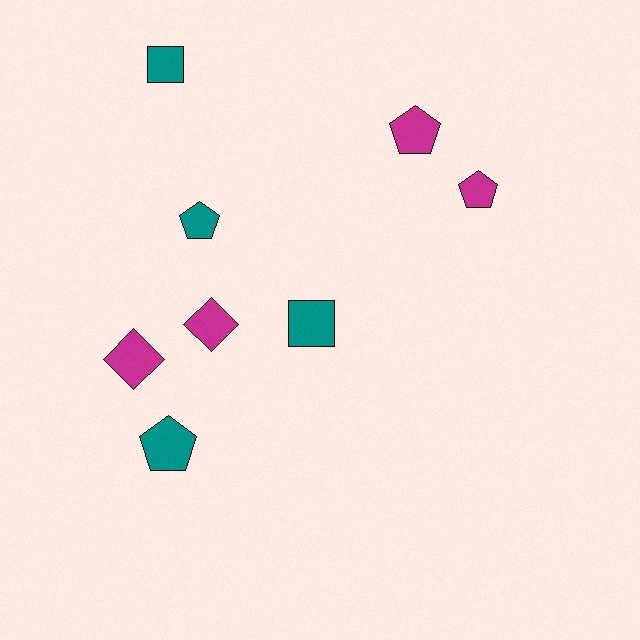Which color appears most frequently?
Magenta, with 4 objects.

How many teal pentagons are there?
There are 2 teal pentagons.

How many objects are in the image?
There are 8 objects.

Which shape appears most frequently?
Pentagon, with 4 objects.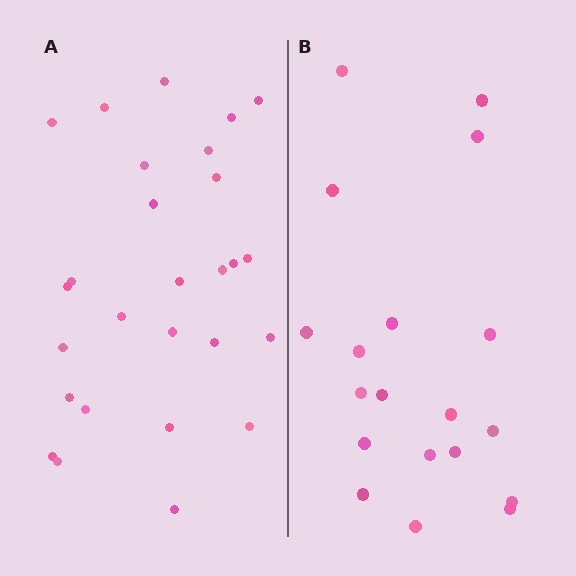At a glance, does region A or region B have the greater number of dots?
Region A (the left region) has more dots.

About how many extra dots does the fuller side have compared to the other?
Region A has roughly 8 or so more dots than region B.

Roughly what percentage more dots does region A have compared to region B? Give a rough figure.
About 40% more.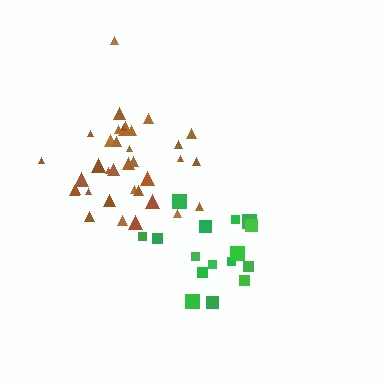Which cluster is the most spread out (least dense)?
Green.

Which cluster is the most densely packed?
Brown.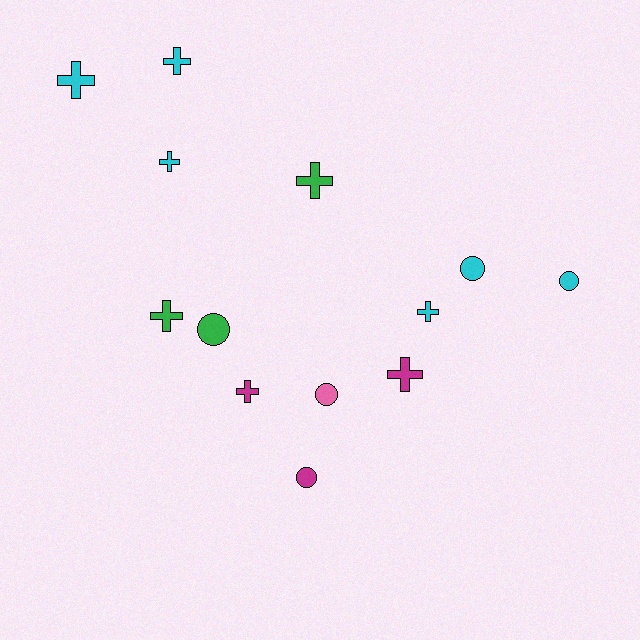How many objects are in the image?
There are 13 objects.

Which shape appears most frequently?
Cross, with 8 objects.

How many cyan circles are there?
There are 2 cyan circles.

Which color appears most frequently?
Cyan, with 6 objects.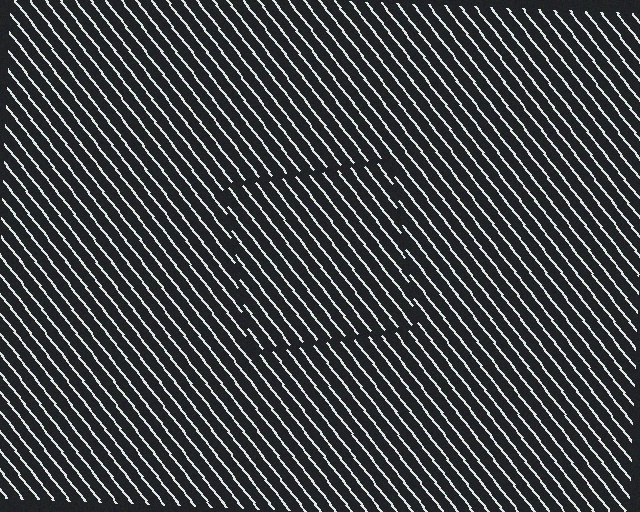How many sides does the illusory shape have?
4 sides — the line-ends trace a square.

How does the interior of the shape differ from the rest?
The interior of the shape contains the same grating, shifted by half a period — the contour is defined by the phase discontinuity where line-ends from the inner and outer gratings abut.